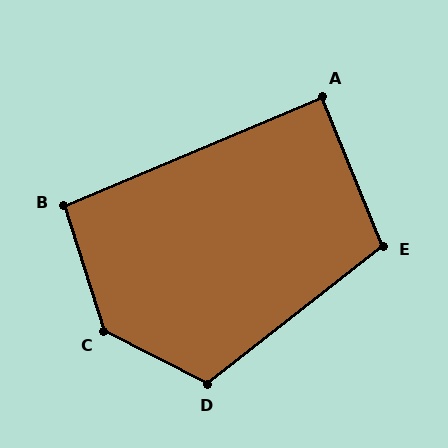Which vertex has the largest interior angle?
C, at approximately 135 degrees.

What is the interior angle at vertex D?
Approximately 115 degrees (obtuse).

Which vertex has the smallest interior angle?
A, at approximately 89 degrees.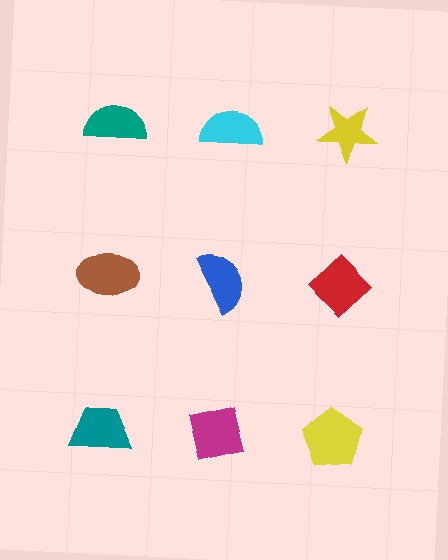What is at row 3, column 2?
A magenta square.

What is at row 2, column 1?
A brown ellipse.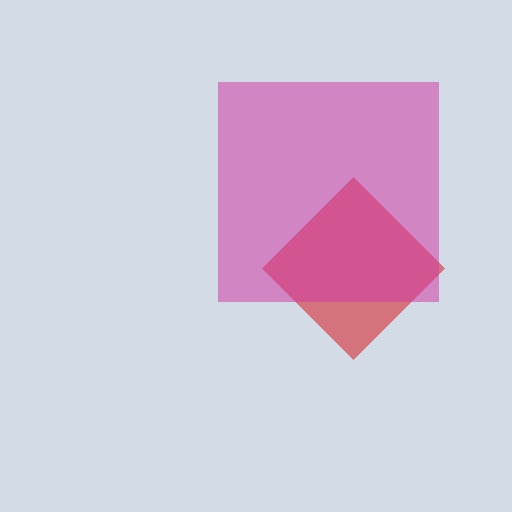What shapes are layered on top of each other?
The layered shapes are: a red diamond, a magenta square.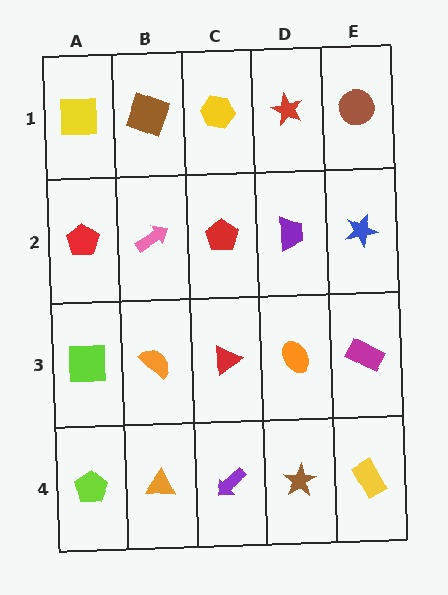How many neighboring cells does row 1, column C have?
3.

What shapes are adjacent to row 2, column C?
A yellow hexagon (row 1, column C), a red triangle (row 3, column C), a pink arrow (row 2, column B), a purple trapezoid (row 2, column D).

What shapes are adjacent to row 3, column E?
A blue star (row 2, column E), a yellow rectangle (row 4, column E), an orange ellipse (row 3, column D).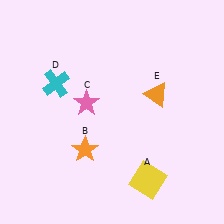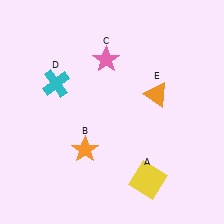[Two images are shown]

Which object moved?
The pink star (C) moved up.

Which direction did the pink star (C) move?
The pink star (C) moved up.